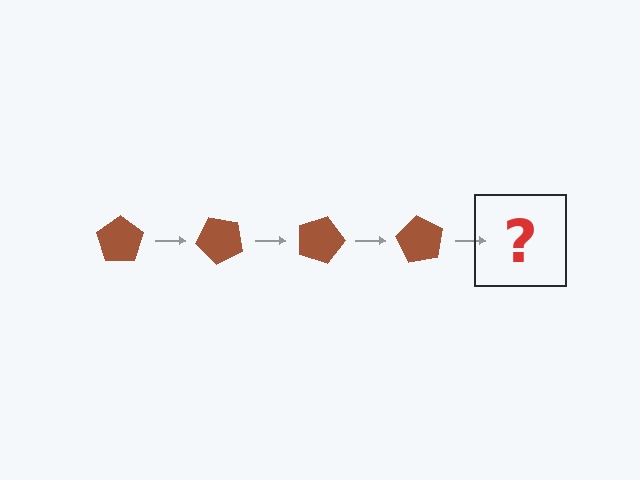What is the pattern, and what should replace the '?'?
The pattern is that the pentagon rotates 45 degrees each step. The '?' should be a brown pentagon rotated 180 degrees.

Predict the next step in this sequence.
The next step is a brown pentagon rotated 180 degrees.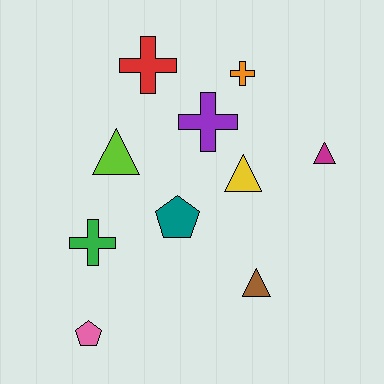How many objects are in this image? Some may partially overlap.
There are 10 objects.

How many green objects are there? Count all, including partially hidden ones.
There is 1 green object.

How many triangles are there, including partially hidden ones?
There are 4 triangles.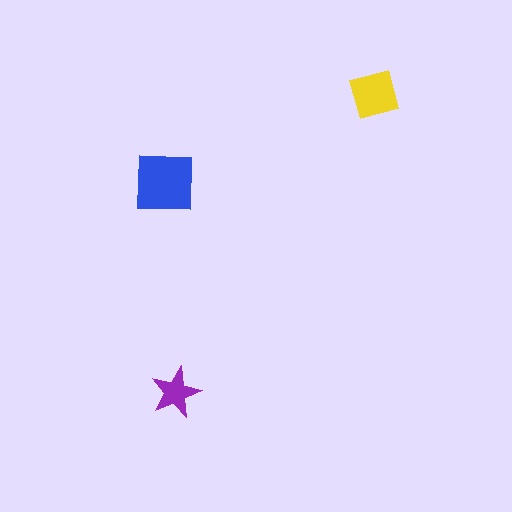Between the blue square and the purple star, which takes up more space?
The blue square.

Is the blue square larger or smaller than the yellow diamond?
Larger.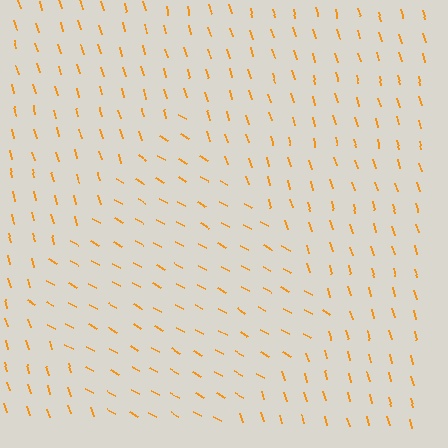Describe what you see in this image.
The image is filled with small orange line segments. A diamond region in the image has lines oriented differently from the surrounding lines, creating a visible texture boundary.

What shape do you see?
I see a diamond.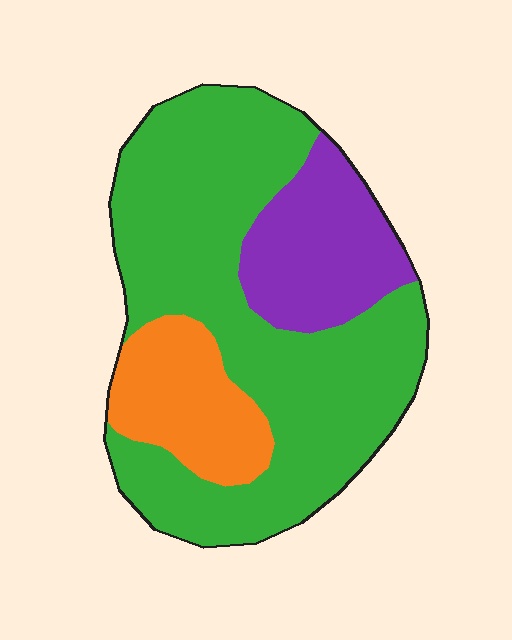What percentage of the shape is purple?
Purple covers 19% of the shape.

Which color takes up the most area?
Green, at roughly 65%.